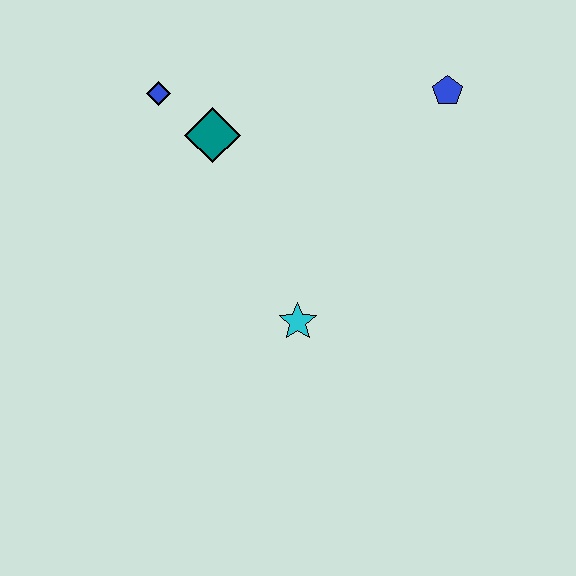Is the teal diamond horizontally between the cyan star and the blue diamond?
Yes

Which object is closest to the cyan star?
The teal diamond is closest to the cyan star.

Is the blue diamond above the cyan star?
Yes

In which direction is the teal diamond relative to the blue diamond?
The teal diamond is to the right of the blue diamond.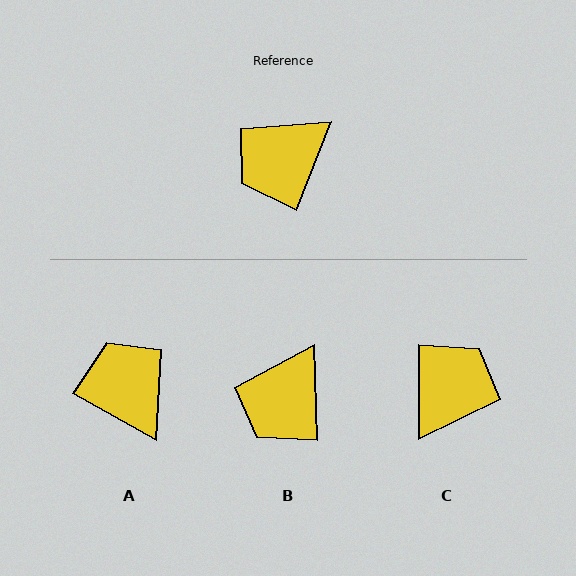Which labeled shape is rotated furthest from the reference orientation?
C, about 158 degrees away.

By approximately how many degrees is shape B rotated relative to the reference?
Approximately 23 degrees counter-clockwise.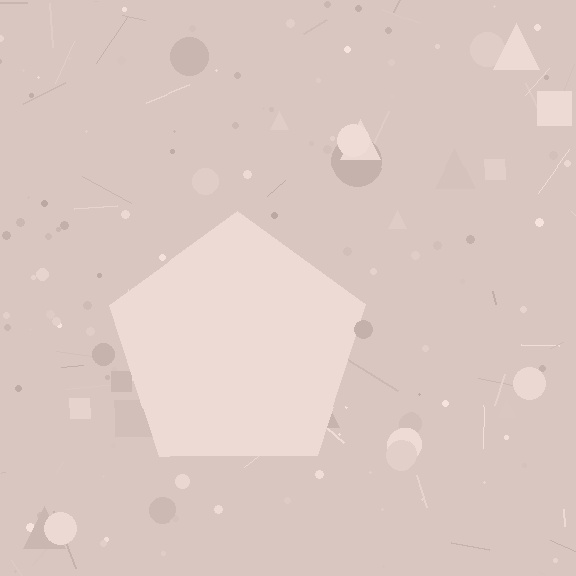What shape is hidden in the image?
A pentagon is hidden in the image.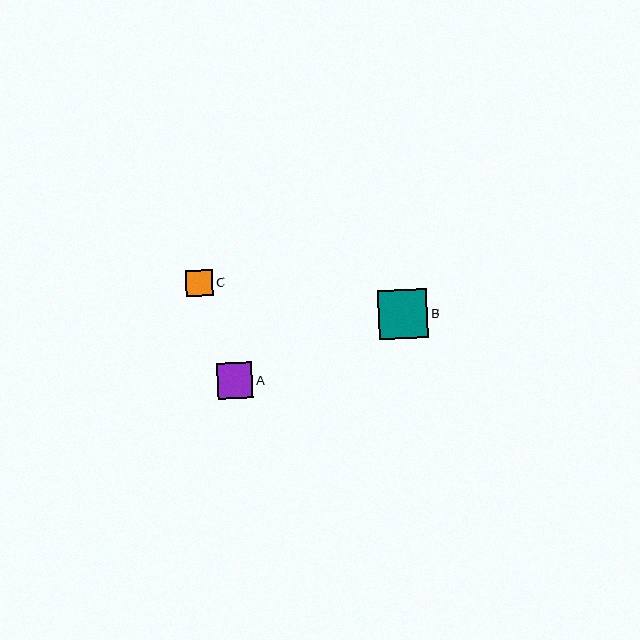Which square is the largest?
Square B is the largest with a size of approximately 49 pixels.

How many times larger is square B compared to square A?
Square B is approximately 1.4 times the size of square A.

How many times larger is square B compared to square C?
Square B is approximately 1.8 times the size of square C.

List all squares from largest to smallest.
From largest to smallest: B, A, C.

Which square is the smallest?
Square C is the smallest with a size of approximately 27 pixels.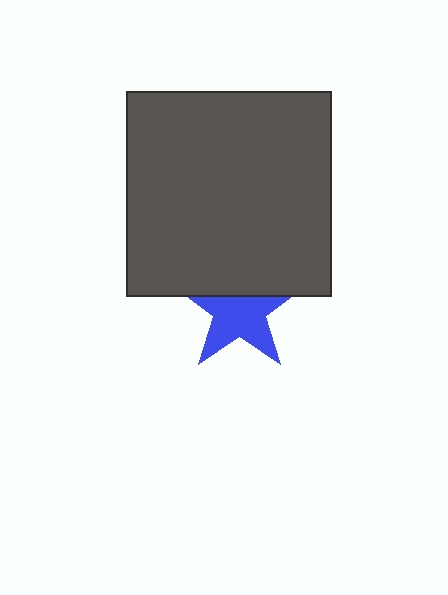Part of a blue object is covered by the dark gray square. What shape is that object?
It is a star.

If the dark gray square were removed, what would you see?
You would see the complete blue star.